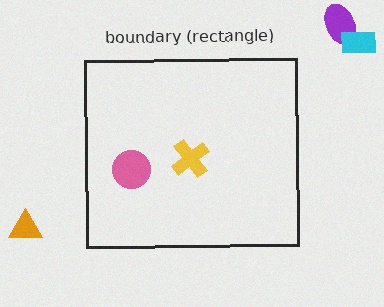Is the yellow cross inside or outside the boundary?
Inside.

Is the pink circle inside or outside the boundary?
Inside.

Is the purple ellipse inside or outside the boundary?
Outside.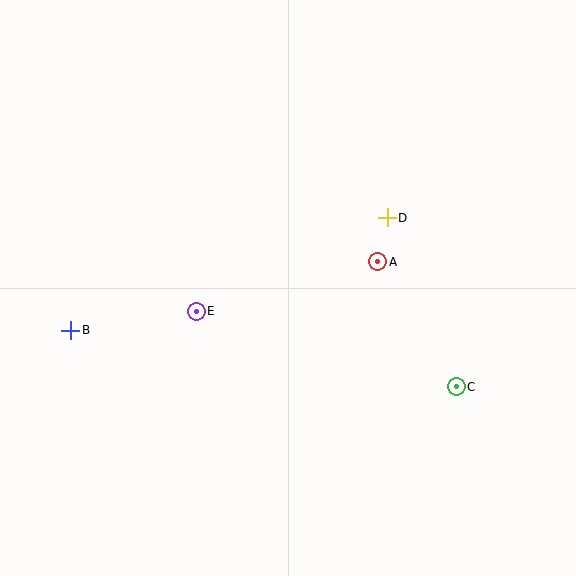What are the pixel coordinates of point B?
Point B is at (71, 330).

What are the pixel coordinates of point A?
Point A is at (378, 262).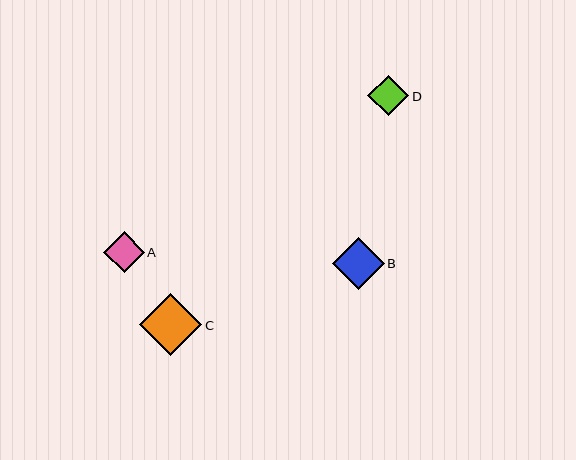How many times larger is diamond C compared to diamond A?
Diamond C is approximately 1.5 times the size of diamond A.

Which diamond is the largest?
Diamond C is the largest with a size of approximately 62 pixels.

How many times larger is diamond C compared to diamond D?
Diamond C is approximately 1.5 times the size of diamond D.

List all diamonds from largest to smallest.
From largest to smallest: C, B, D, A.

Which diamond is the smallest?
Diamond A is the smallest with a size of approximately 40 pixels.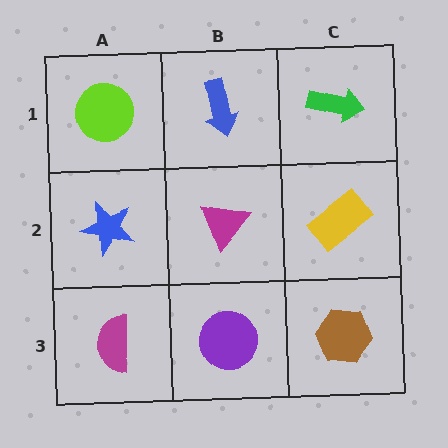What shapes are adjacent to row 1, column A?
A blue star (row 2, column A), a blue arrow (row 1, column B).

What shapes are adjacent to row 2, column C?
A green arrow (row 1, column C), a brown hexagon (row 3, column C), a magenta triangle (row 2, column B).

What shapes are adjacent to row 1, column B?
A magenta triangle (row 2, column B), a lime circle (row 1, column A), a green arrow (row 1, column C).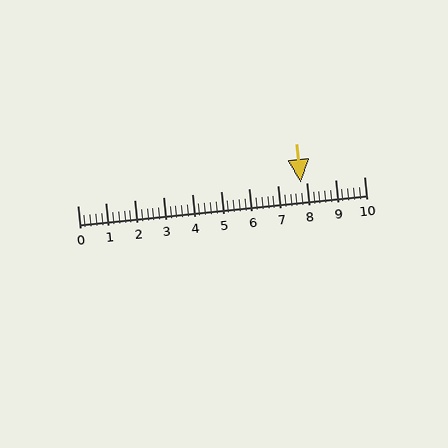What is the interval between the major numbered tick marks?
The major tick marks are spaced 1 units apart.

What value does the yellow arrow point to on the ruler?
The yellow arrow points to approximately 7.8.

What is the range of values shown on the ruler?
The ruler shows values from 0 to 10.